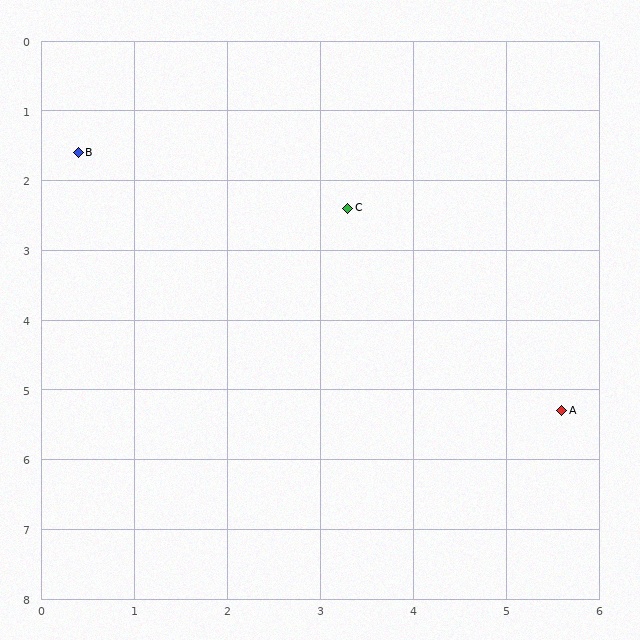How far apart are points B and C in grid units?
Points B and C are about 3.0 grid units apart.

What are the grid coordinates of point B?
Point B is at approximately (0.4, 1.6).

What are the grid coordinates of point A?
Point A is at approximately (5.6, 5.3).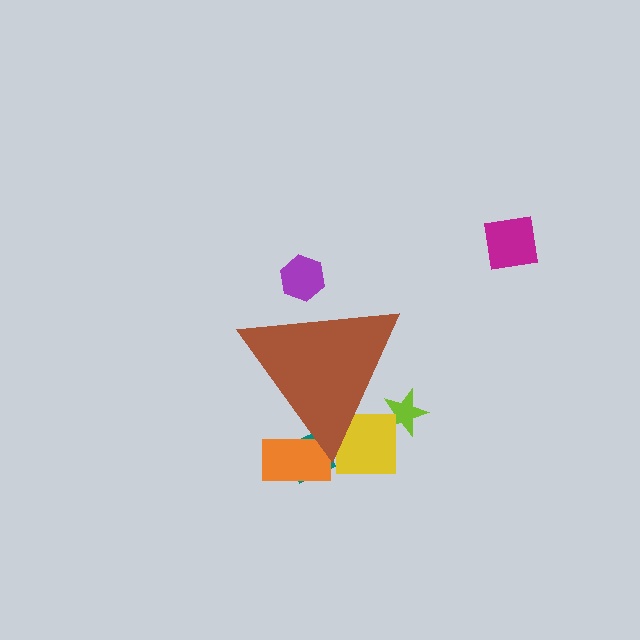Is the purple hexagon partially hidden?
Yes, the purple hexagon is partially hidden behind the brown triangle.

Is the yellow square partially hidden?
Yes, the yellow square is partially hidden behind the brown triangle.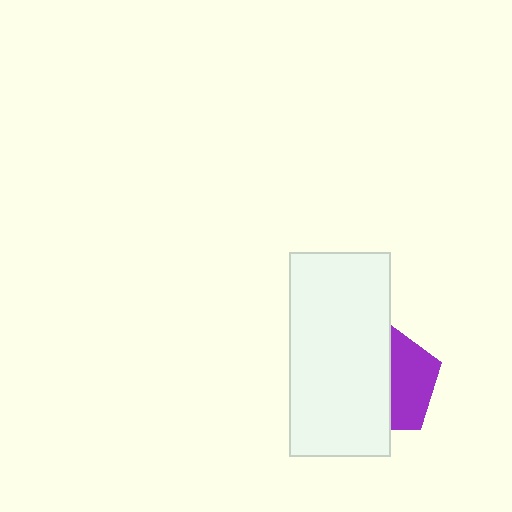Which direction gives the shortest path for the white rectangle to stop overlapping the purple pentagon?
Moving left gives the shortest separation.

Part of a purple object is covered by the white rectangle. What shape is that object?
It is a pentagon.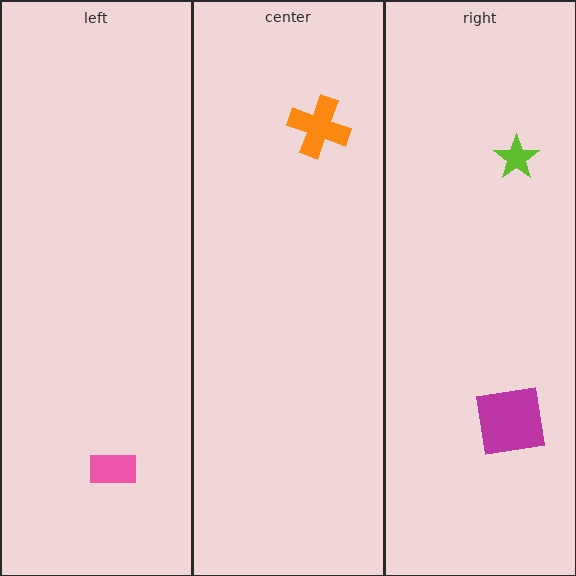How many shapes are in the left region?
1.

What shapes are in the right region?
The magenta square, the lime star.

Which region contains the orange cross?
The center region.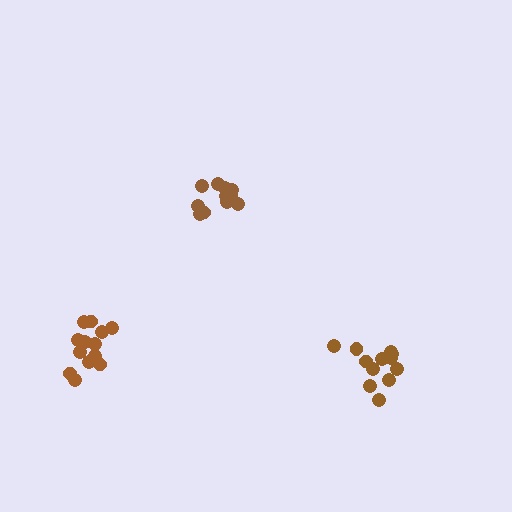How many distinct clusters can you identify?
There are 3 distinct clusters.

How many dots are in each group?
Group 1: 11 dots, Group 2: 12 dots, Group 3: 13 dots (36 total).